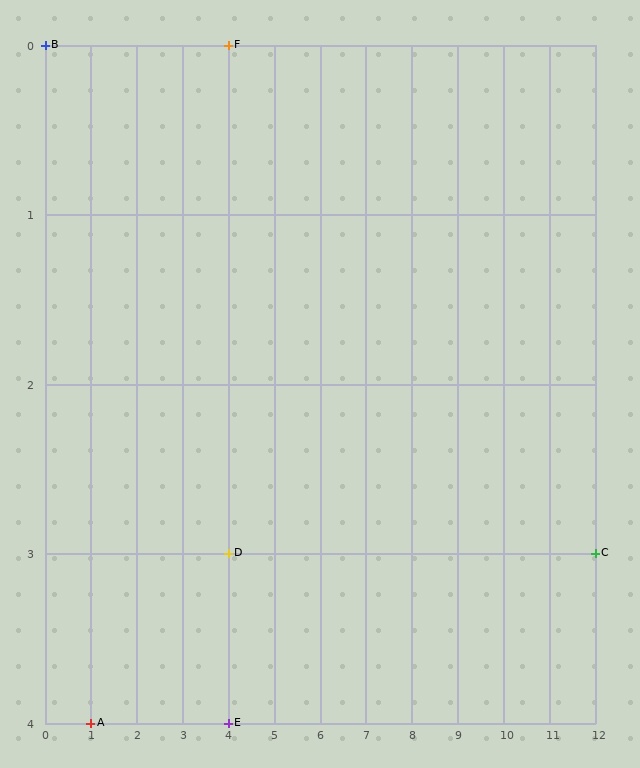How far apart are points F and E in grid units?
Points F and E are 4 rows apart.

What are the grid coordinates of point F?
Point F is at grid coordinates (4, 0).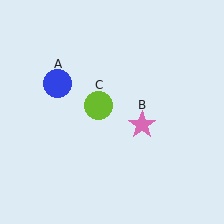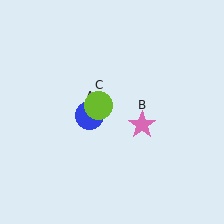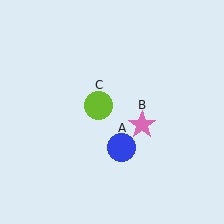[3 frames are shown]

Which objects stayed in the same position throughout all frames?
Pink star (object B) and lime circle (object C) remained stationary.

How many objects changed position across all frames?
1 object changed position: blue circle (object A).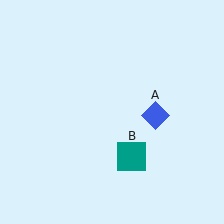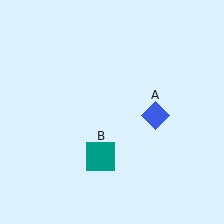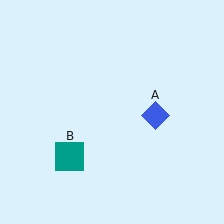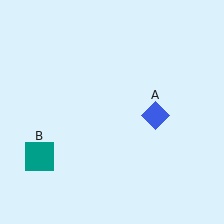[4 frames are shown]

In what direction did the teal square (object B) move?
The teal square (object B) moved left.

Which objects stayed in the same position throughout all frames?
Blue diamond (object A) remained stationary.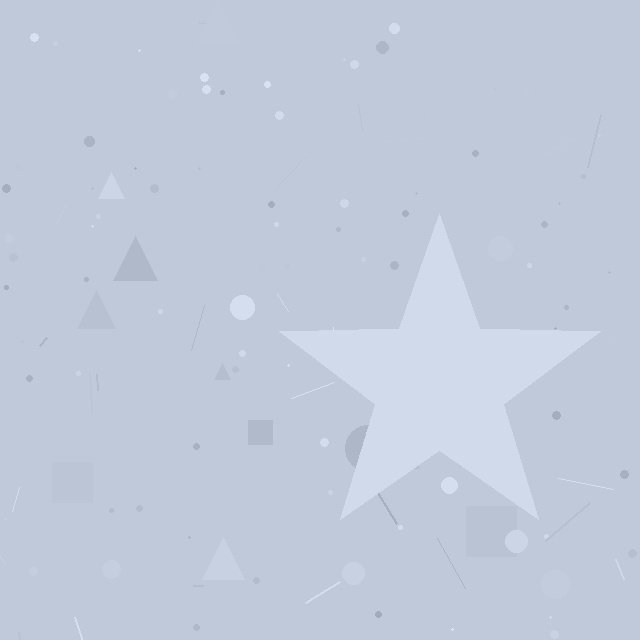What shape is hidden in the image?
A star is hidden in the image.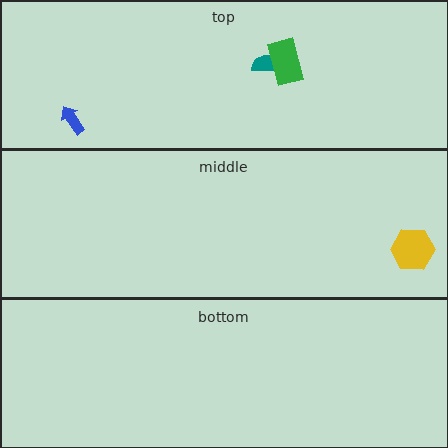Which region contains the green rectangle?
The top region.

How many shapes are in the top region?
3.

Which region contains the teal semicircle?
The top region.